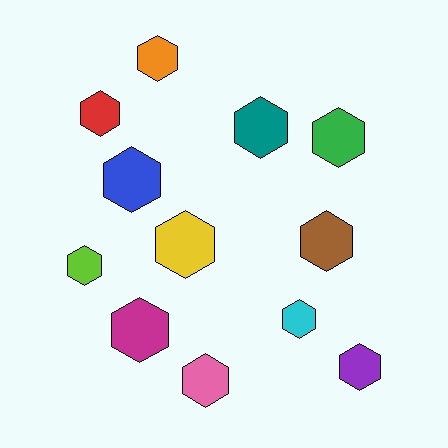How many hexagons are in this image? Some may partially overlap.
There are 12 hexagons.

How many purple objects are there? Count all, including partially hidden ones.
There is 1 purple object.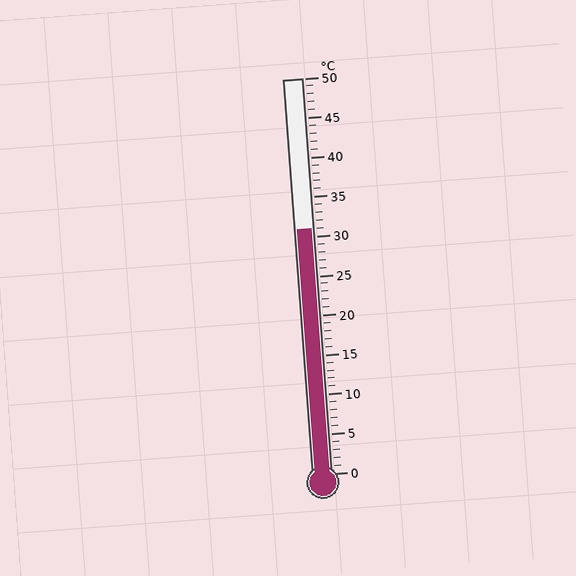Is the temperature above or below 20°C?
The temperature is above 20°C.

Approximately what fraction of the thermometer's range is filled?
The thermometer is filled to approximately 60% of its range.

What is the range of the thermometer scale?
The thermometer scale ranges from 0°C to 50°C.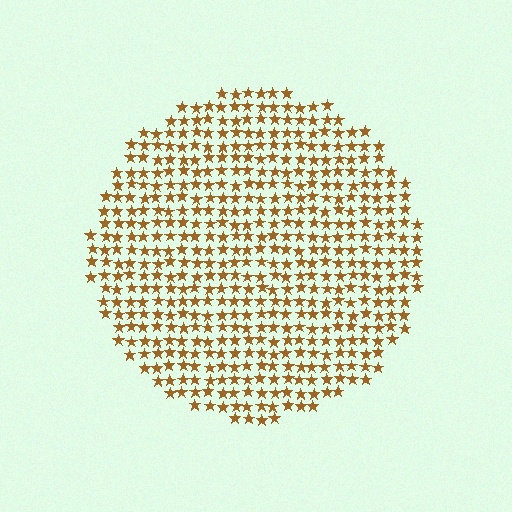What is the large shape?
The large shape is a circle.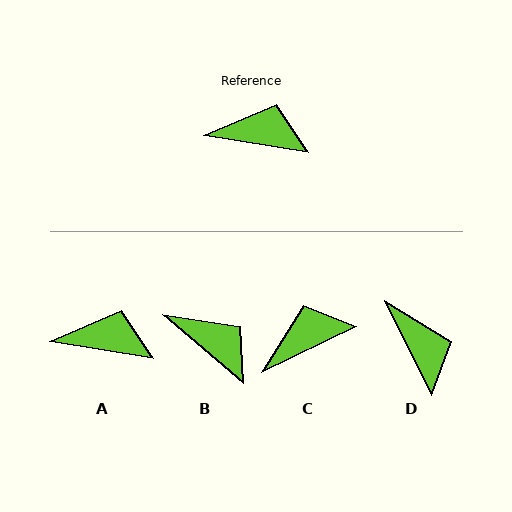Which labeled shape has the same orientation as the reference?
A.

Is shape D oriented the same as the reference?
No, it is off by about 54 degrees.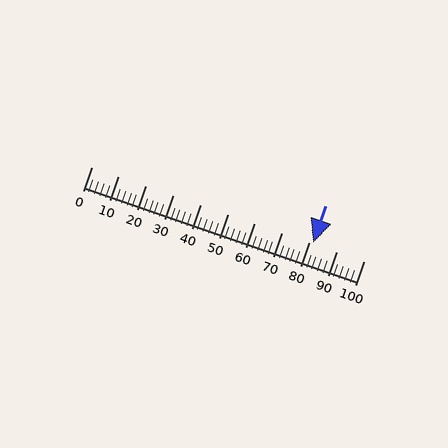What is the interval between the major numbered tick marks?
The major tick marks are spaced 10 units apart.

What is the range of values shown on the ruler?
The ruler shows values from 0 to 100.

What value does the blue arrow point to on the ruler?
The blue arrow points to approximately 82.